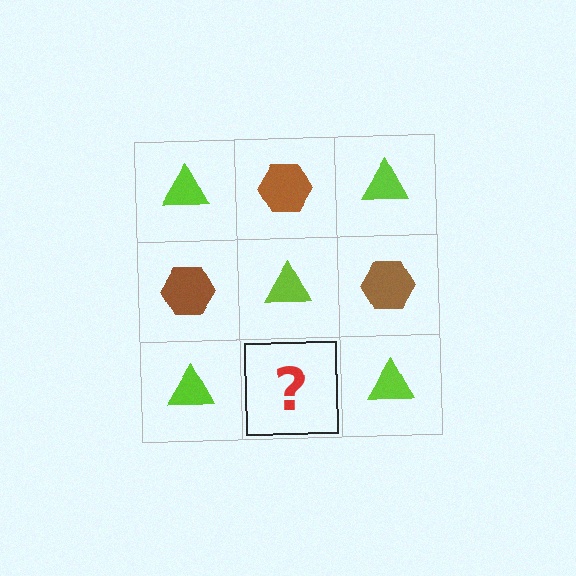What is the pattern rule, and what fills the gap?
The rule is that it alternates lime triangle and brown hexagon in a checkerboard pattern. The gap should be filled with a brown hexagon.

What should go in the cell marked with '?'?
The missing cell should contain a brown hexagon.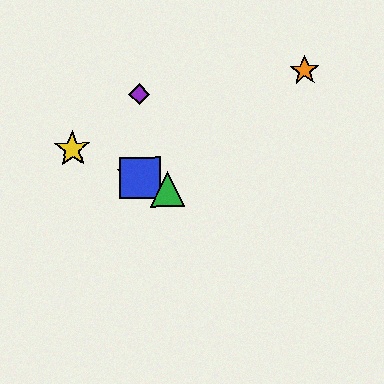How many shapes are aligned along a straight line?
4 shapes (the red star, the blue square, the green triangle, the yellow star) are aligned along a straight line.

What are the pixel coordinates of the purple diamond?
The purple diamond is at (139, 94).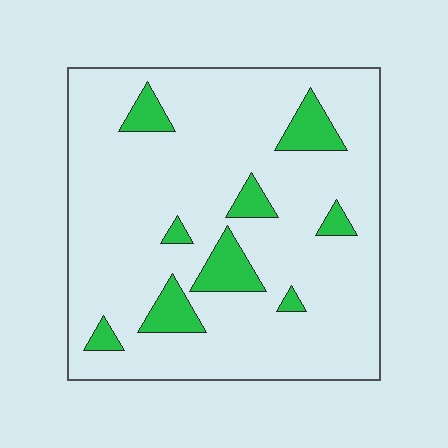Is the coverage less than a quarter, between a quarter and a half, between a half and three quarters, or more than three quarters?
Less than a quarter.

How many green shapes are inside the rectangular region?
9.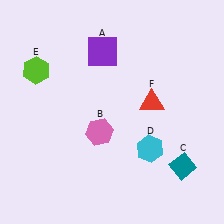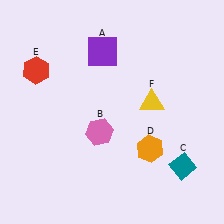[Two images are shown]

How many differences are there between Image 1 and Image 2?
There are 3 differences between the two images.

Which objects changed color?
D changed from cyan to orange. E changed from lime to red. F changed from red to yellow.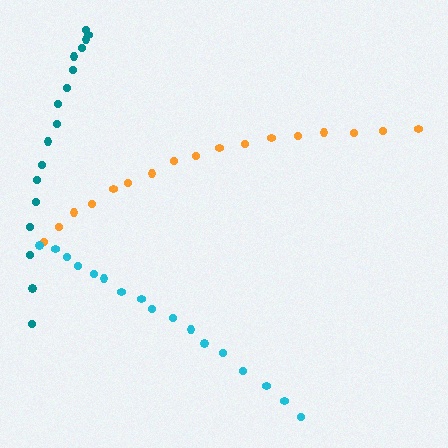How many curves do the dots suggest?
There are 3 distinct paths.